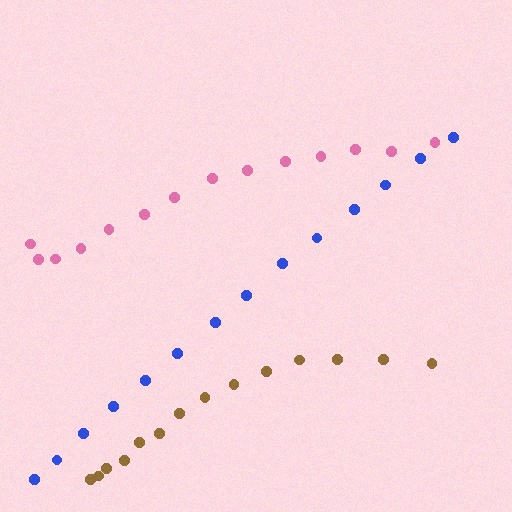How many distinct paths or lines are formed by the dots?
There are 3 distinct paths.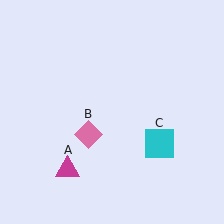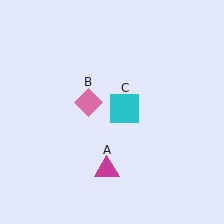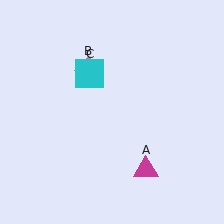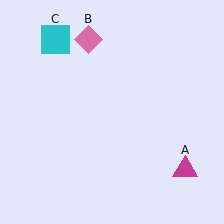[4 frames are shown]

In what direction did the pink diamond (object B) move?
The pink diamond (object B) moved up.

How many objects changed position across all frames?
3 objects changed position: magenta triangle (object A), pink diamond (object B), cyan square (object C).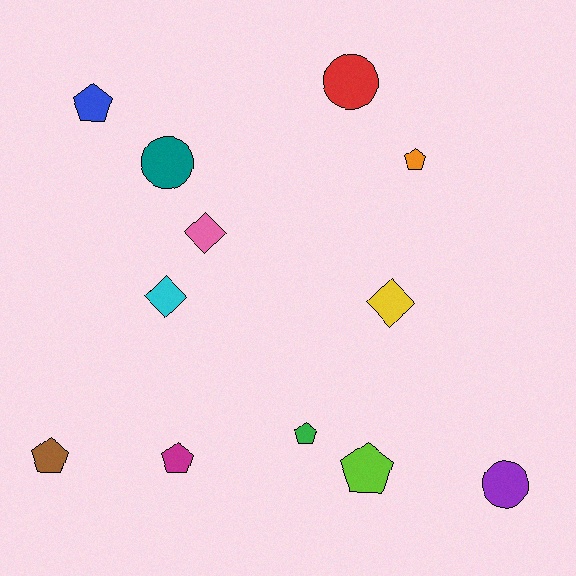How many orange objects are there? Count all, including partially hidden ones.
There is 1 orange object.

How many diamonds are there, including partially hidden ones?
There are 3 diamonds.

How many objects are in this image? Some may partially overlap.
There are 12 objects.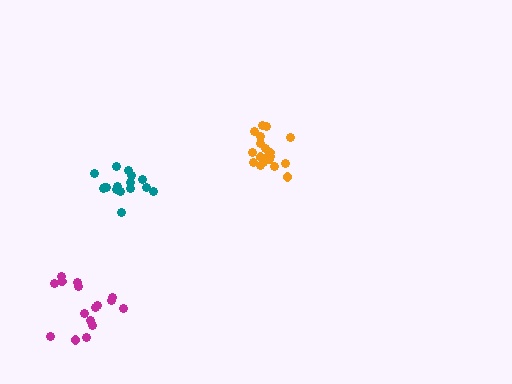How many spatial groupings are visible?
There are 3 spatial groupings.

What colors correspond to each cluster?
The clusters are colored: orange, teal, magenta.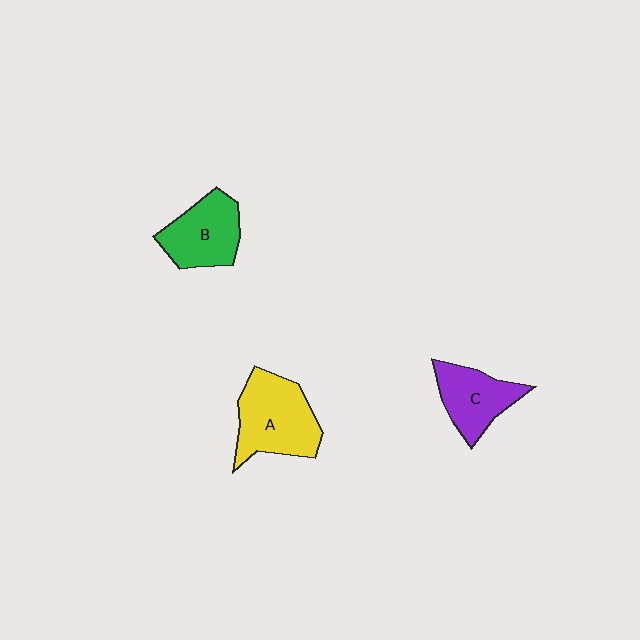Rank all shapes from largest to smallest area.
From largest to smallest: A (yellow), B (green), C (purple).